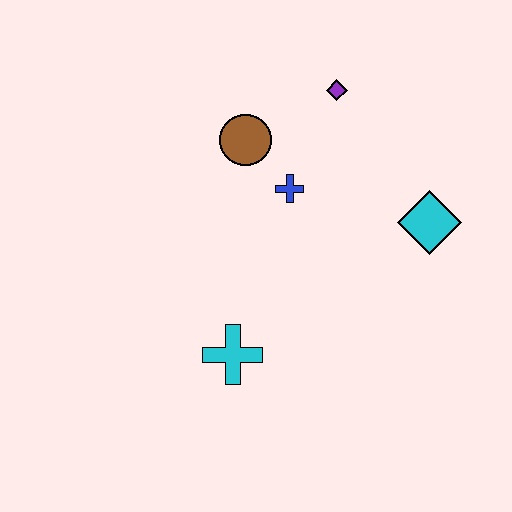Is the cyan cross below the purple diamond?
Yes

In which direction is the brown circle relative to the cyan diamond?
The brown circle is to the left of the cyan diamond.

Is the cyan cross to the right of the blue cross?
No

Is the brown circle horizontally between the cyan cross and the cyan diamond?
Yes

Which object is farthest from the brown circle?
The cyan cross is farthest from the brown circle.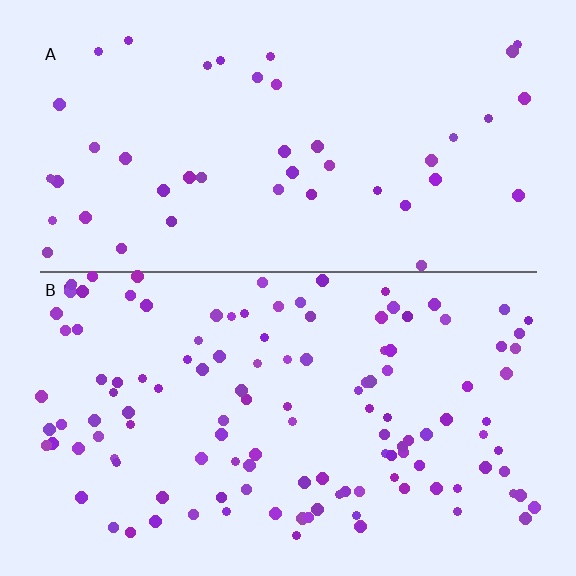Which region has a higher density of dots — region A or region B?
B (the bottom).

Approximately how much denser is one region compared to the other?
Approximately 2.8× — region B over region A.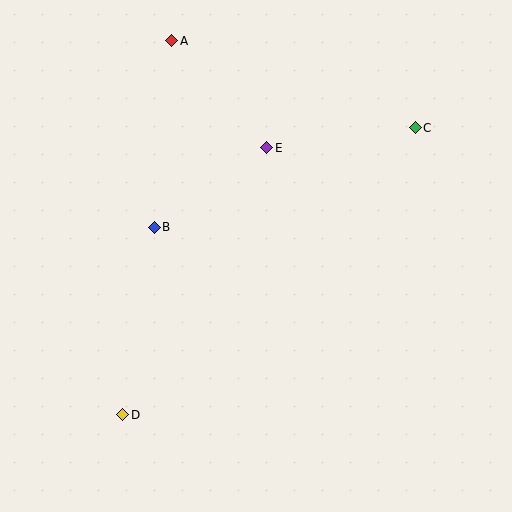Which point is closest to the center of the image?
Point B at (154, 227) is closest to the center.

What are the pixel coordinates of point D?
Point D is at (123, 415).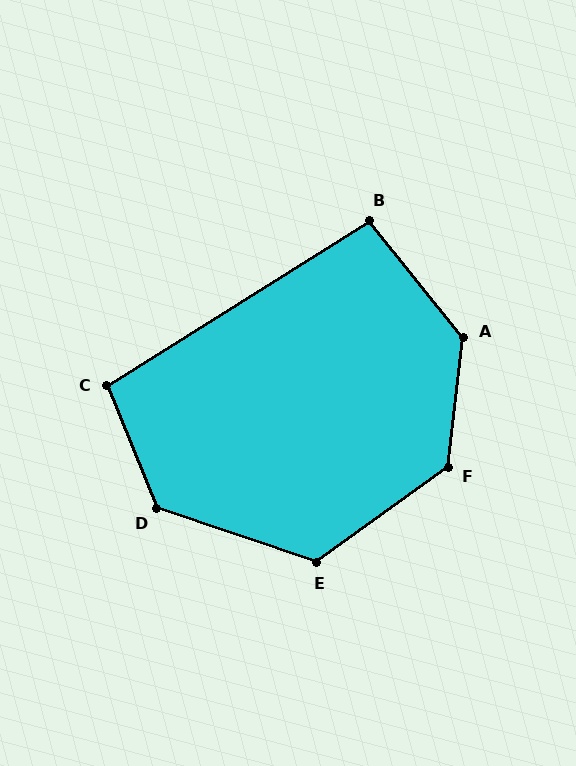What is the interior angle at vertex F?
Approximately 132 degrees (obtuse).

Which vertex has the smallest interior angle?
B, at approximately 97 degrees.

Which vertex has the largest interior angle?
A, at approximately 135 degrees.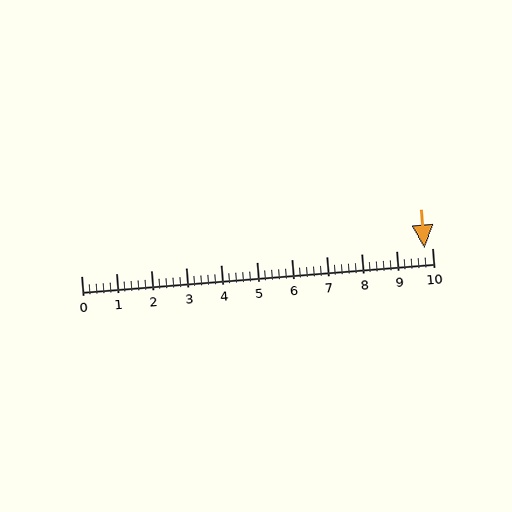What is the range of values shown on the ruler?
The ruler shows values from 0 to 10.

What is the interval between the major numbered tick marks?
The major tick marks are spaced 1 units apart.